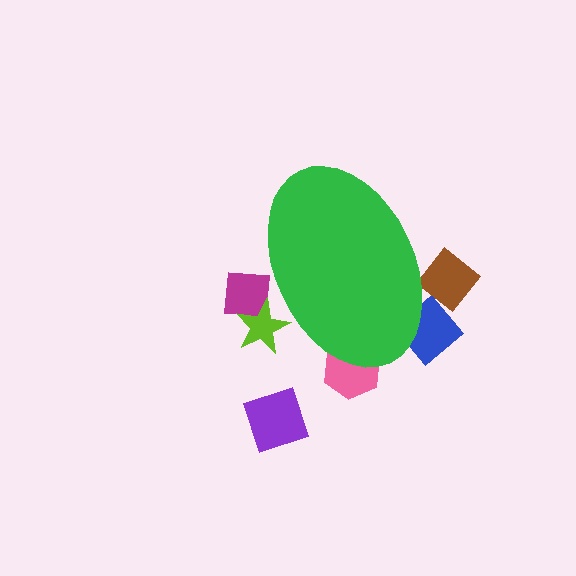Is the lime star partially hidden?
Yes, the lime star is partially hidden behind the green ellipse.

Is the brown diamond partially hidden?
Yes, the brown diamond is partially hidden behind the green ellipse.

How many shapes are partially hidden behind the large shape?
5 shapes are partially hidden.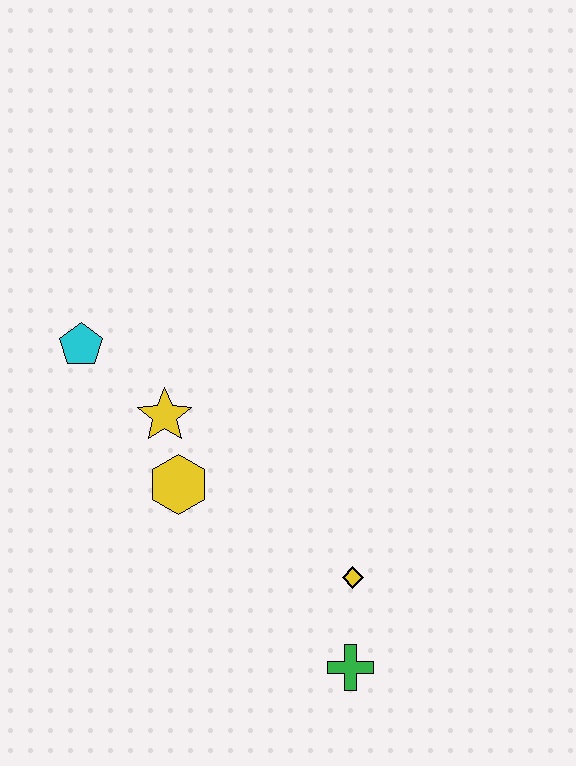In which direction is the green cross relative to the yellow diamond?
The green cross is below the yellow diamond.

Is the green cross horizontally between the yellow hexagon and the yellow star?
No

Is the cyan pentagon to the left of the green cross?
Yes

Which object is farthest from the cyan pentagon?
The green cross is farthest from the cyan pentagon.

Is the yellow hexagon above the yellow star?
No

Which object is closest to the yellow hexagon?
The yellow star is closest to the yellow hexagon.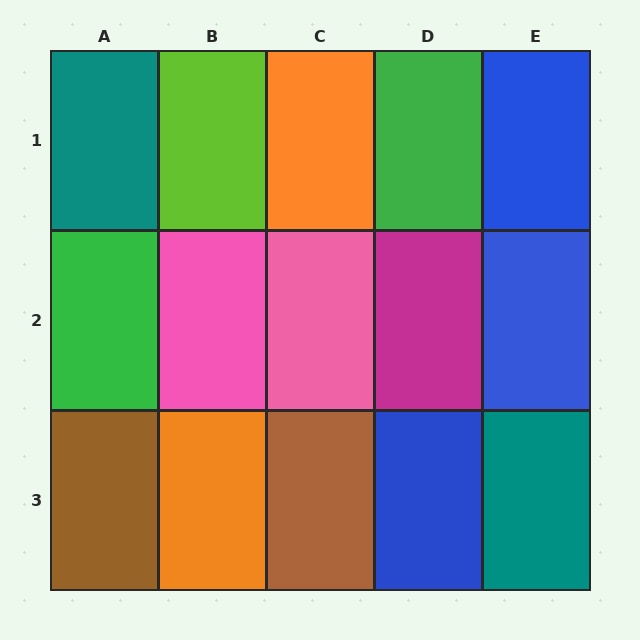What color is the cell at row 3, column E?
Teal.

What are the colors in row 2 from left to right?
Green, pink, pink, magenta, blue.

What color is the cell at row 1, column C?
Orange.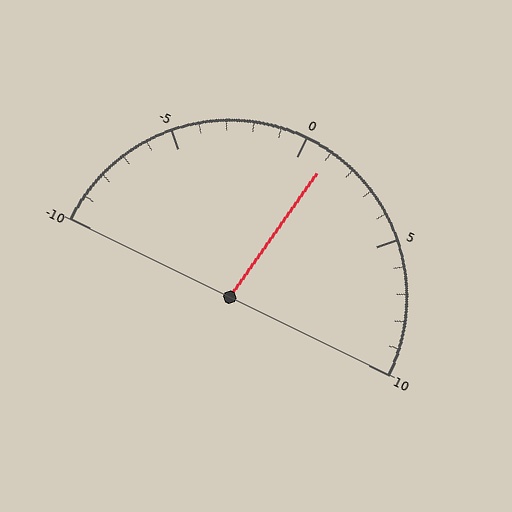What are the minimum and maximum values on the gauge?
The gauge ranges from -10 to 10.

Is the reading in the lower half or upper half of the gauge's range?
The reading is in the upper half of the range (-10 to 10).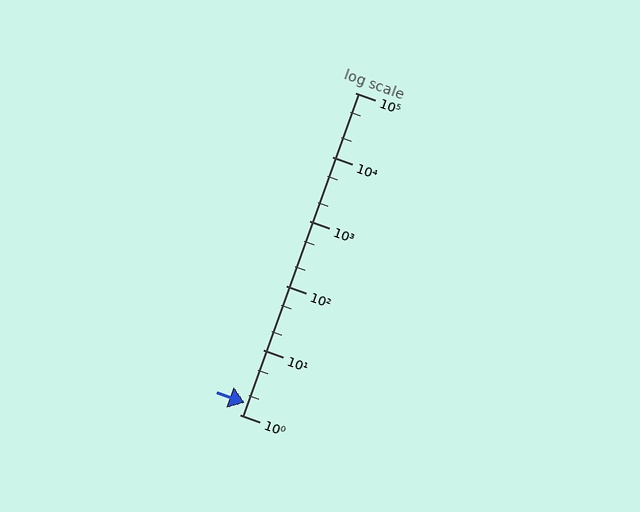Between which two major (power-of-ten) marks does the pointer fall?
The pointer is between 1 and 10.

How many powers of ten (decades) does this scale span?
The scale spans 5 decades, from 1 to 100000.